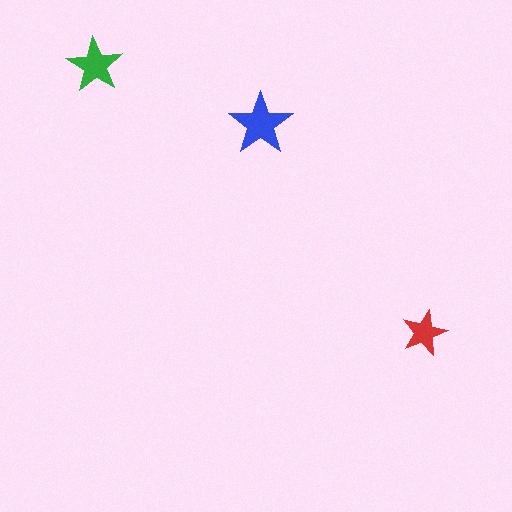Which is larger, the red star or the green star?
The green one.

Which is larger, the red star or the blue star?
The blue one.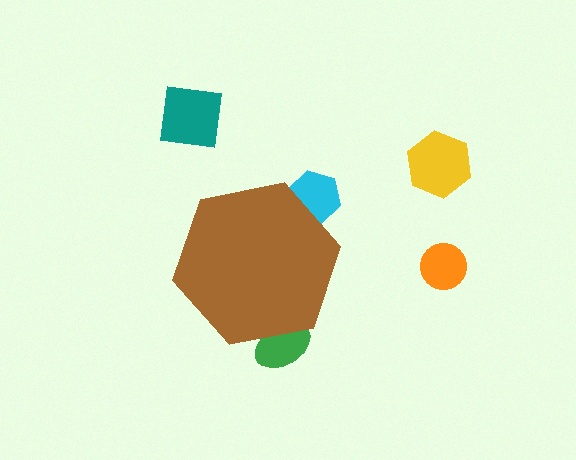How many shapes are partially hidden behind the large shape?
2 shapes are partially hidden.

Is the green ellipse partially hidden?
Yes, the green ellipse is partially hidden behind the brown hexagon.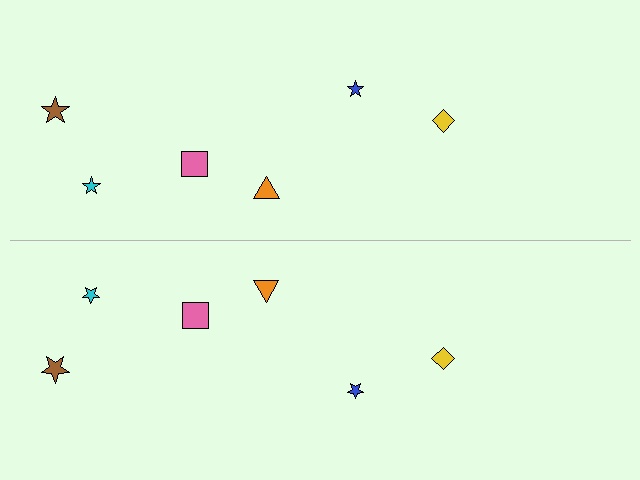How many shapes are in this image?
There are 12 shapes in this image.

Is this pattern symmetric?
Yes, this pattern has bilateral (reflection) symmetry.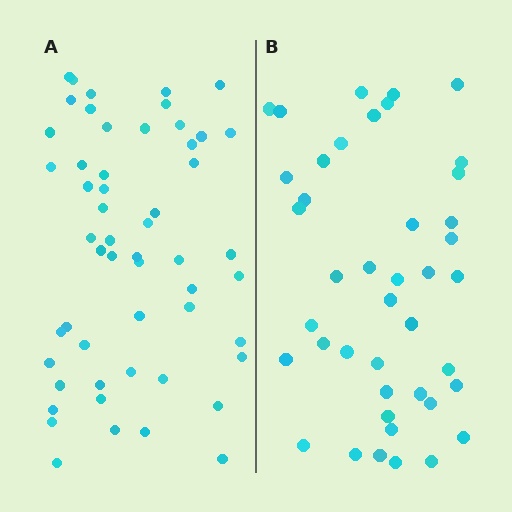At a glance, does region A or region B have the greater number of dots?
Region A (the left region) has more dots.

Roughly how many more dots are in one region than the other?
Region A has roughly 12 or so more dots than region B.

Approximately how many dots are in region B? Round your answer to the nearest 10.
About 40 dots. (The exact count is 42, which rounds to 40.)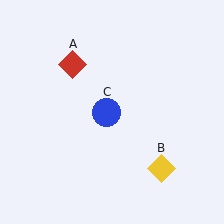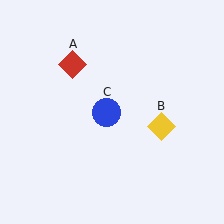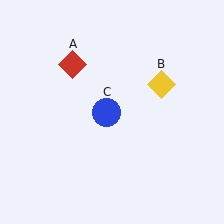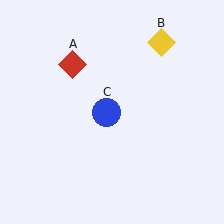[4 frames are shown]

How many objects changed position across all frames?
1 object changed position: yellow diamond (object B).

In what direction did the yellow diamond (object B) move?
The yellow diamond (object B) moved up.